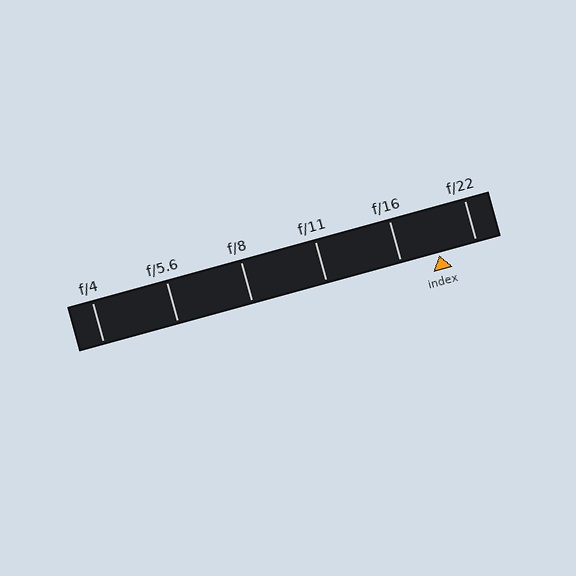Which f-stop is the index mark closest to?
The index mark is closest to f/16.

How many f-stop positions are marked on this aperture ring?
There are 6 f-stop positions marked.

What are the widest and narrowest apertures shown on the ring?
The widest aperture shown is f/4 and the narrowest is f/22.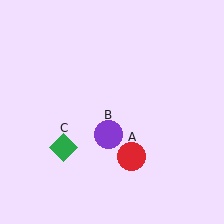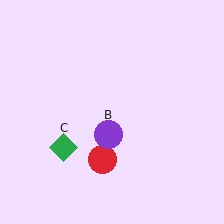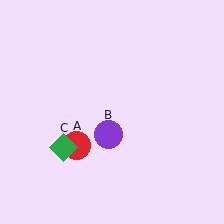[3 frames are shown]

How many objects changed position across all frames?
1 object changed position: red circle (object A).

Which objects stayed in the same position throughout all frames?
Purple circle (object B) and green diamond (object C) remained stationary.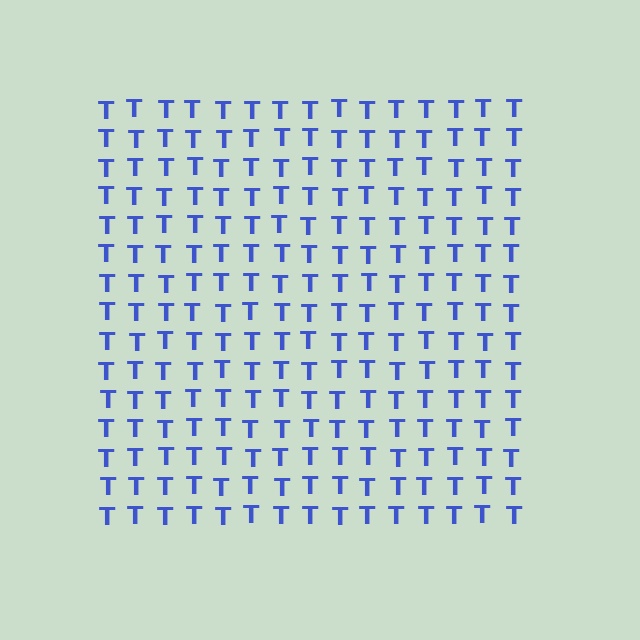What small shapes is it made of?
It is made of small letter T's.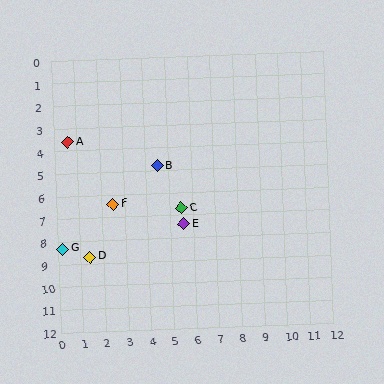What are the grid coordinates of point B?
Point B is at approximately (4.5, 4.8).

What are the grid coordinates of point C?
Point C is at approximately (5.5, 6.7).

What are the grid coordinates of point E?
Point E is at approximately (5.6, 7.4).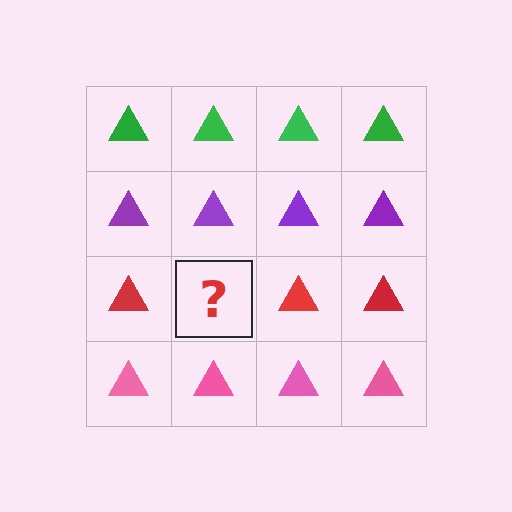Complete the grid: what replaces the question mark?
The question mark should be replaced with a red triangle.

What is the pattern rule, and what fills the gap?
The rule is that each row has a consistent color. The gap should be filled with a red triangle.